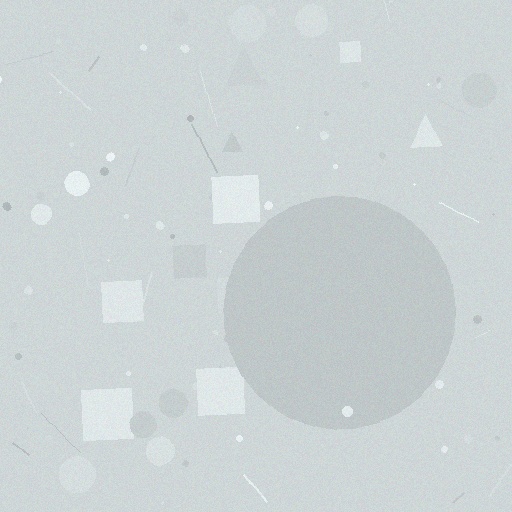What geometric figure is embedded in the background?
A circle is embedded in the background.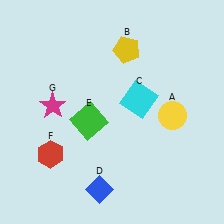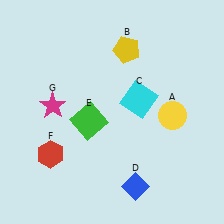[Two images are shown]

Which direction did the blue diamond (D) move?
The blue diamond (D) moved right.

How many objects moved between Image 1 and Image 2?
1 object moved between the two images.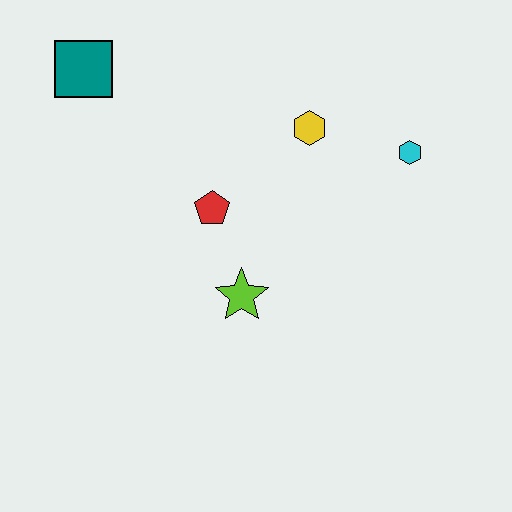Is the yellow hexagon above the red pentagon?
Yes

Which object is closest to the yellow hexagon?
The cyan hexagon is closest to the yellow hexagon.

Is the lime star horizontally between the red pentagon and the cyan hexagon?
Yes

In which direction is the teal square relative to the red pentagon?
The teal square is above the red pentagon.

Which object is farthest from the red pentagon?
The cyan hexagon is farthest from the red pentagon.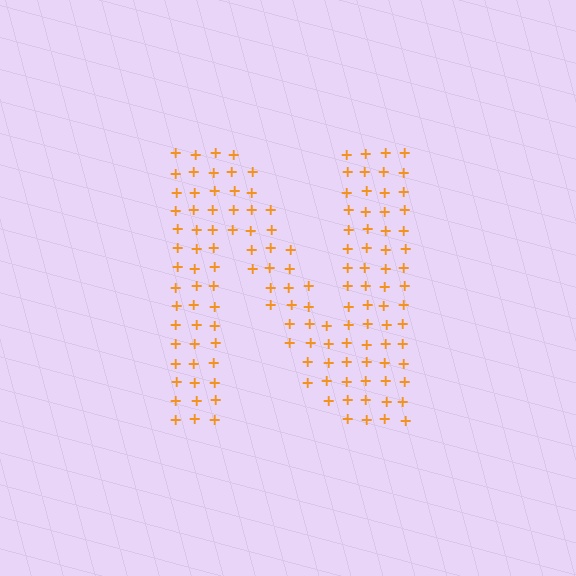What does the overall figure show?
The overall figure shows the letter N.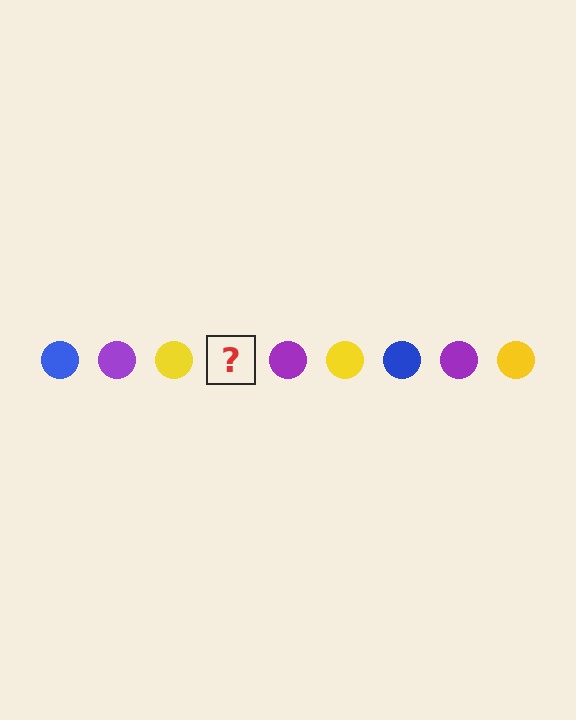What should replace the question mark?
The question mark should be replaced with a blue circle.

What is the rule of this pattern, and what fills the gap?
The rule is that the pattern cycles through blue, purple, yellow circles. The gap should be filled with a blue circle.